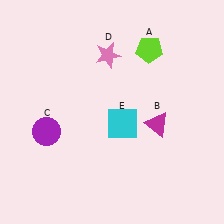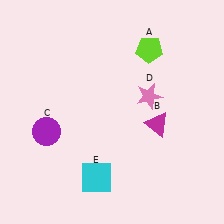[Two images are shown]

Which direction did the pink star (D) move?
The pink star (D) moved right.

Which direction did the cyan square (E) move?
The cyan square (E) moved down.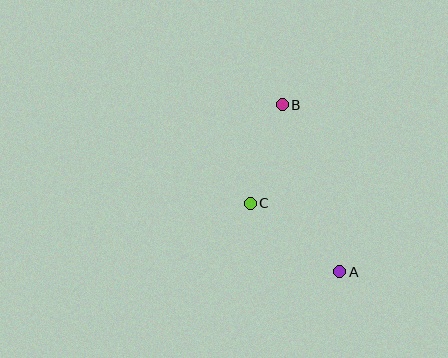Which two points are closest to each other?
Points B and C are closest to each other.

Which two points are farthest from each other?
Points A and B are farthest from each other.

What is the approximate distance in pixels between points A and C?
The distance between A and C is approximately 113 pixels.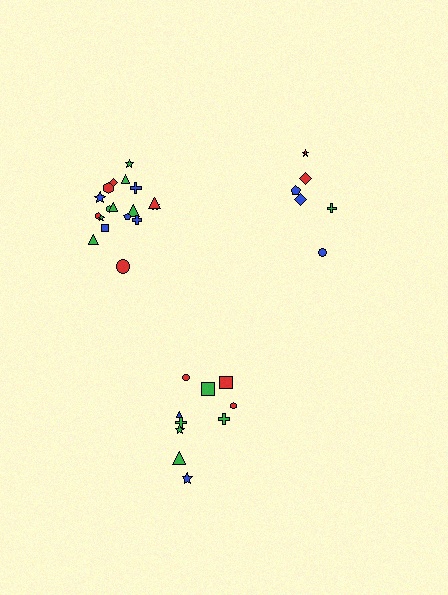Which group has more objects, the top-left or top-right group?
The top-left group.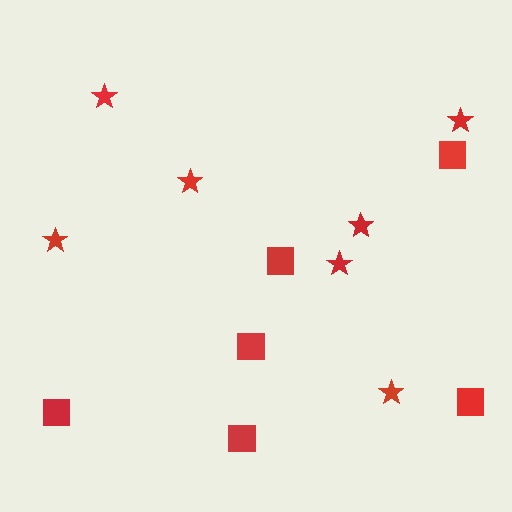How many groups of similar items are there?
There are 2 groups: one group of squares (6) and one group of stars (7).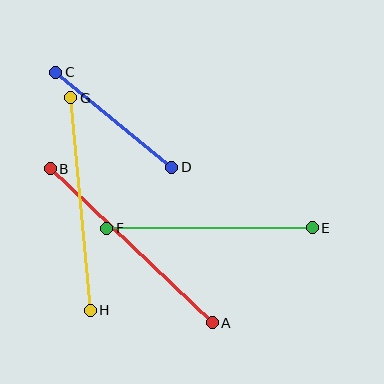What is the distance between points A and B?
The distance is approximately 224 pixels.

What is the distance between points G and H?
The distance is approximately 213 pixels.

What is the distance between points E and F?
The distance is approximately 206 pixels.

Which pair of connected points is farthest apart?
Points A and B are farthest apart.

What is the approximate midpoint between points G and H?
The midpoint is at approximately (80, 204) pixels.